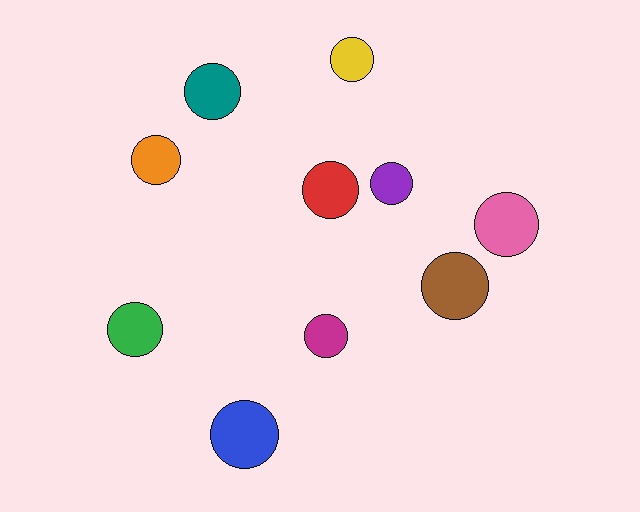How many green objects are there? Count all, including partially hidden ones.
There is 1 green object.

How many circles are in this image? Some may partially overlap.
There are 10 circles.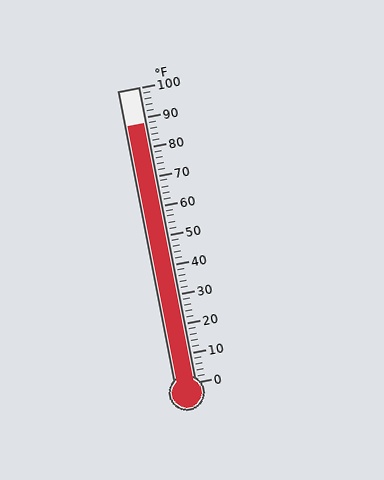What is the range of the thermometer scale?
The thermometer scale ranges from 0°F to 100°F.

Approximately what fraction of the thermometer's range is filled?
The thermometer is filled to approximately 90% of its range.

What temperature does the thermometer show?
The thermometer shows approximately 88°F.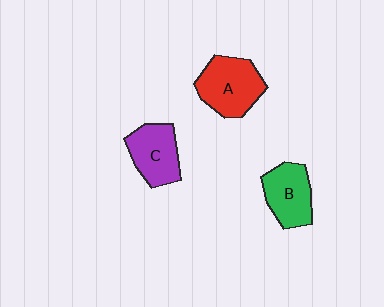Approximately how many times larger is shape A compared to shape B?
Approximately 1.2 times.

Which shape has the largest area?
Shape A (red).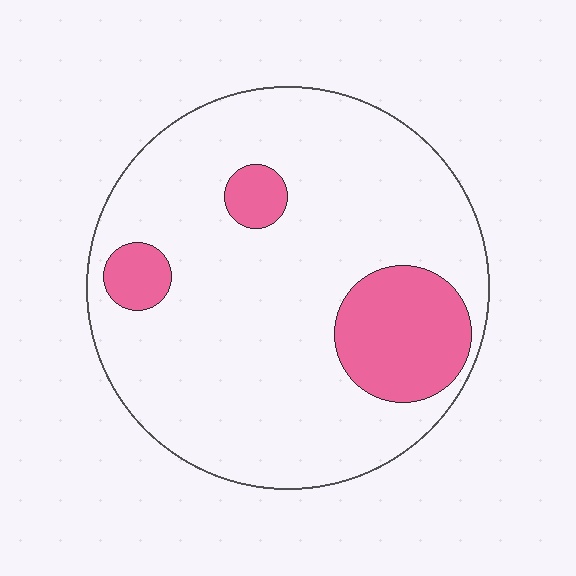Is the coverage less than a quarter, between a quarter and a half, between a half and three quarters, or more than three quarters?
Less than a quarter.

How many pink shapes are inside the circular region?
3.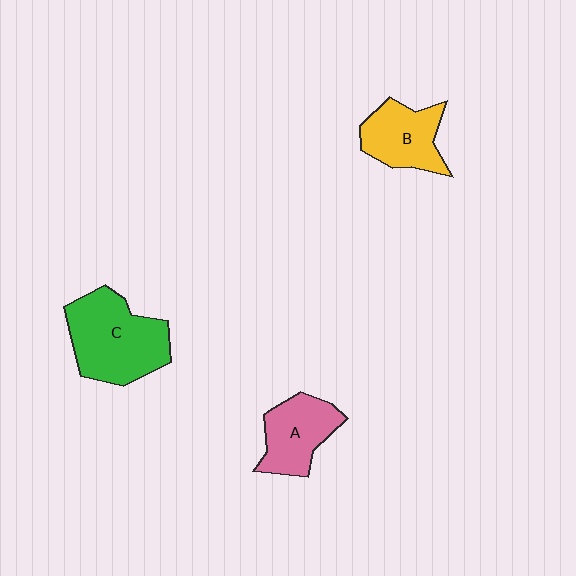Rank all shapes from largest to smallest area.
From largest to smallest: C (green), B (yellow), A (pink).